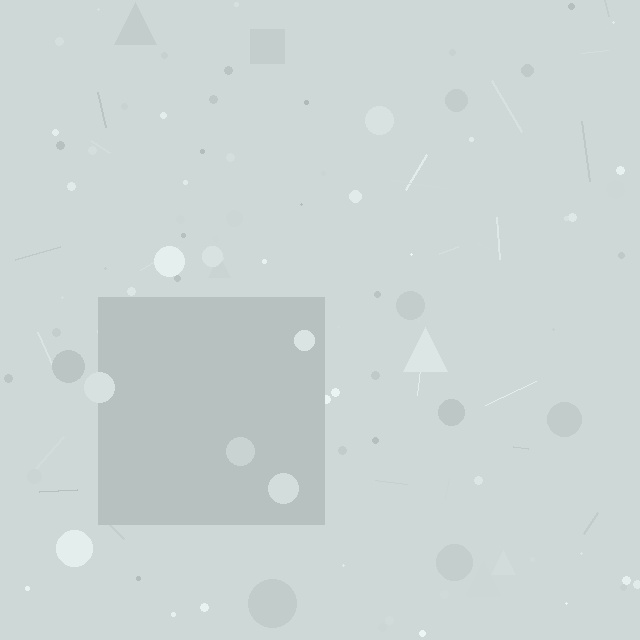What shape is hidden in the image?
A square is hidden in the image.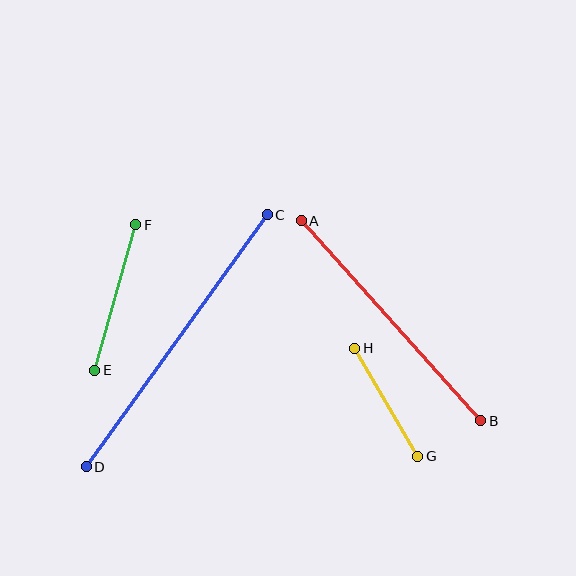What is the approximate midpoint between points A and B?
The midpoint is at approximately (391, 321) pixels.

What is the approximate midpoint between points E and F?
The midpoint is at approximately (115, 297) pixels.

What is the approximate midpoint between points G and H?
The midpoint is at approximately (386, 402) pixels.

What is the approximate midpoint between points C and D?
The midpoint is at approximately (177, 341) pixels.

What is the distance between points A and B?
The distance is approximately 269 pixels.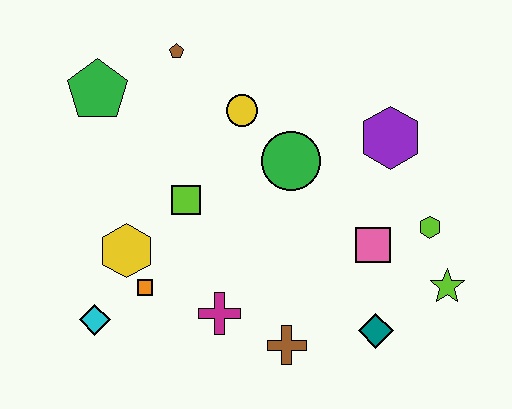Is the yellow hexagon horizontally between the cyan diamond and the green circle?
Yes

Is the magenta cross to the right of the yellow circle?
No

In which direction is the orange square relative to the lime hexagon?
The orange square is to the left of the lime hexagon.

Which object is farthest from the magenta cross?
The brown pentagon is farthest from the magenta cross.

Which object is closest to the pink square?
The lime hexagon is closest to the pink square.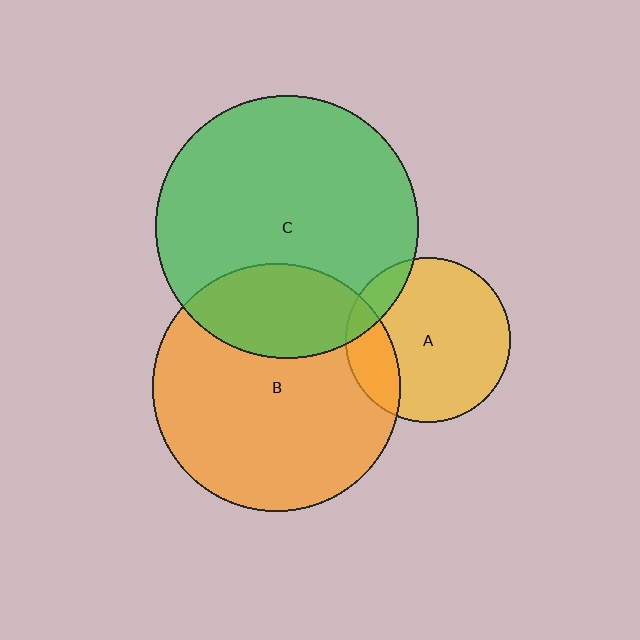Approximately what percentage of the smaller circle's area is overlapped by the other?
Approximately 25%.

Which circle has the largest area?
Circle C (green).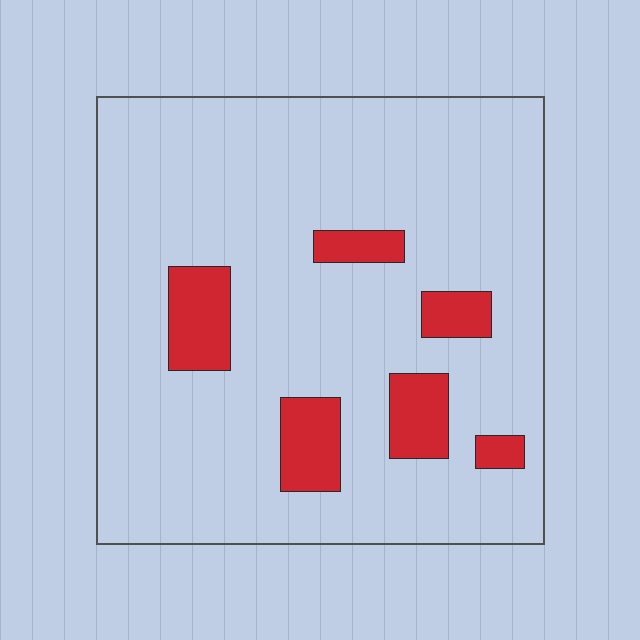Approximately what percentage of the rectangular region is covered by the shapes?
Approximately 15%.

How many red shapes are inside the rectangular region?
6.